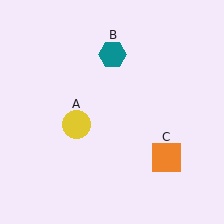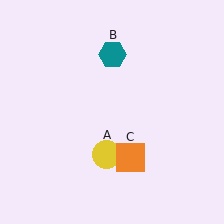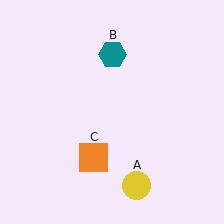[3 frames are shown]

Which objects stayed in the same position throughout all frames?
Teal hexagon (object B) remained stationary.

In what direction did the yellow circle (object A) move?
The yellow circle (object A) moved down and to the right.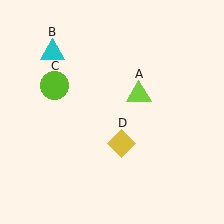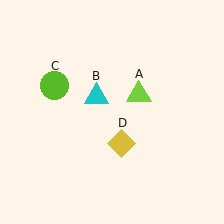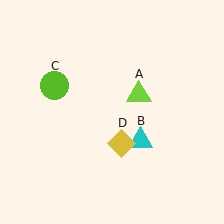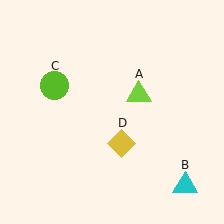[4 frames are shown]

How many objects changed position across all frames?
1 object changed position: cyan triangle (object B).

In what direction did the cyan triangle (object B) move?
The cyan triangle (object B) moved down and to the right.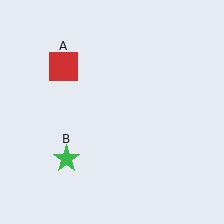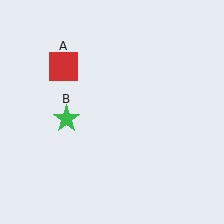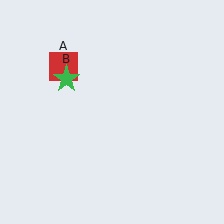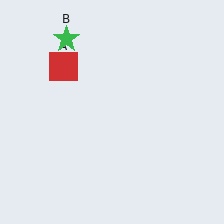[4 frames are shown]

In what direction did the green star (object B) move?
The green star (object B) moved up.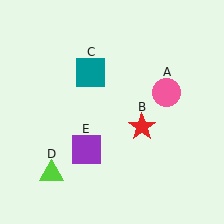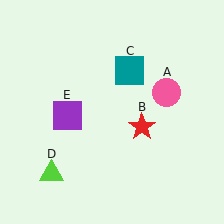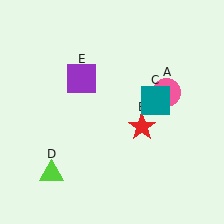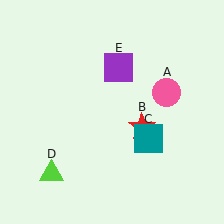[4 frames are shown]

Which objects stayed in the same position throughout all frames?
Pink circle (object A) and red star (object B) and lime triangle (object D) remained stationary.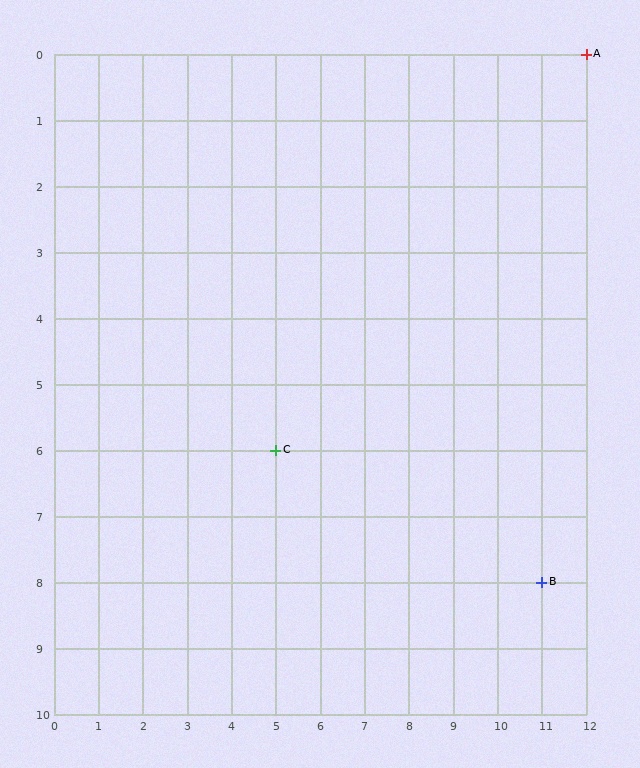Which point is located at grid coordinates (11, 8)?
Point B is at (11, 8).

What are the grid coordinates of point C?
Point C is at grid coordinates (5, 6).